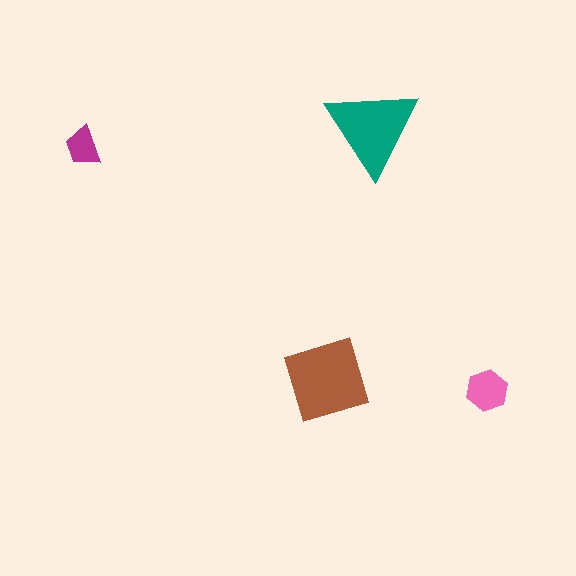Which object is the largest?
The brown square.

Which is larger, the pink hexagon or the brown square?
The brown square.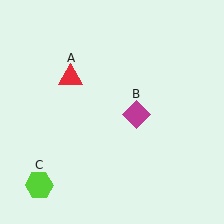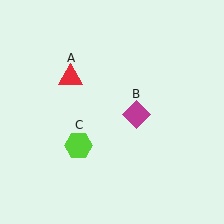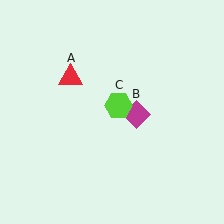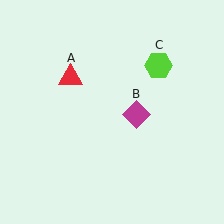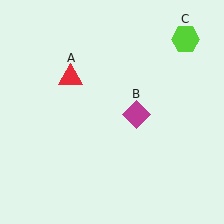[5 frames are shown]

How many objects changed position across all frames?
1 object changed position: lime hexagon (object C).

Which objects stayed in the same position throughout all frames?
Red triangle (object A) and magenta diamond (object B) remained stationary.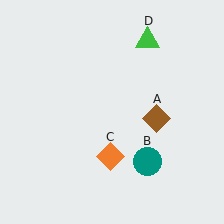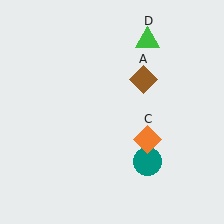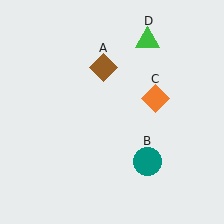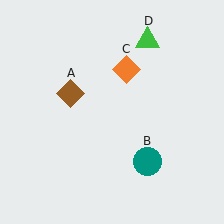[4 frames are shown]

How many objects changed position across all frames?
2 objects changed position: brown diamond (object A), orange diamond (object C).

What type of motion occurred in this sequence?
The brown diamond (object A), orange diamond (object C) rotated counterclockwise around the center of the scene.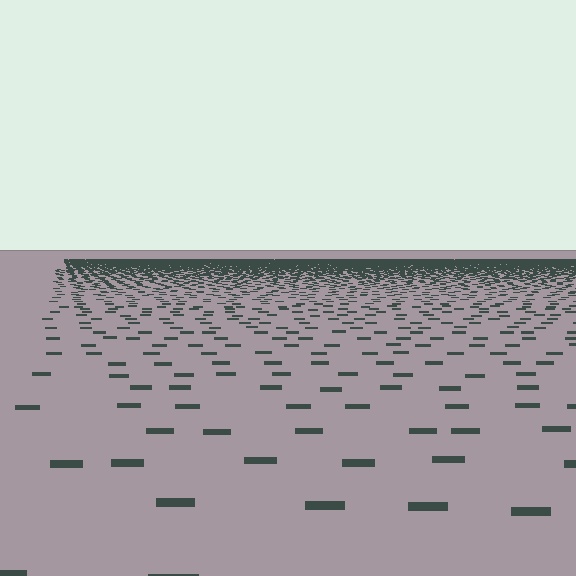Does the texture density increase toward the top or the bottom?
Density increases toward the top.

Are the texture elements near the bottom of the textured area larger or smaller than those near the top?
Larger. Near the bottom, elements are closer to the viewer and appear at a bigger on-screen size.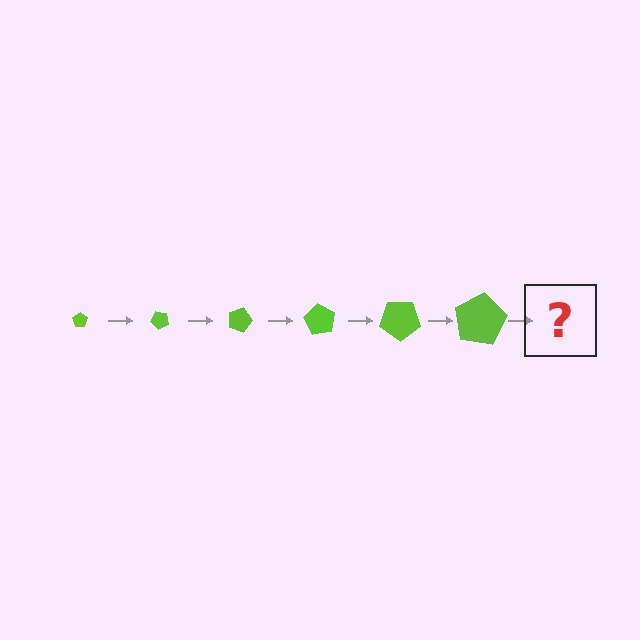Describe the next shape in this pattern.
It should be a pentagon, larger than the previous one and rotated 270 degrees from the start.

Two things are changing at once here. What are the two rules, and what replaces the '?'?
The two rules are that the pentagon grows larger each step and it rotates 45 degrees each step. The '?' should be a pentagon, larger than the previous one and rotated 270 degrees from the start.